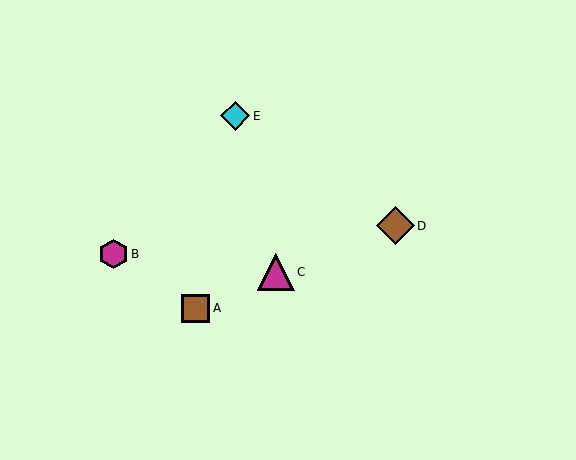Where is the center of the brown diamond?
The center of the brown diamond is at (395, 226).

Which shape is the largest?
The brown diamond (labeled D) is the largest.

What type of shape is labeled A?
Shape A is a brown square.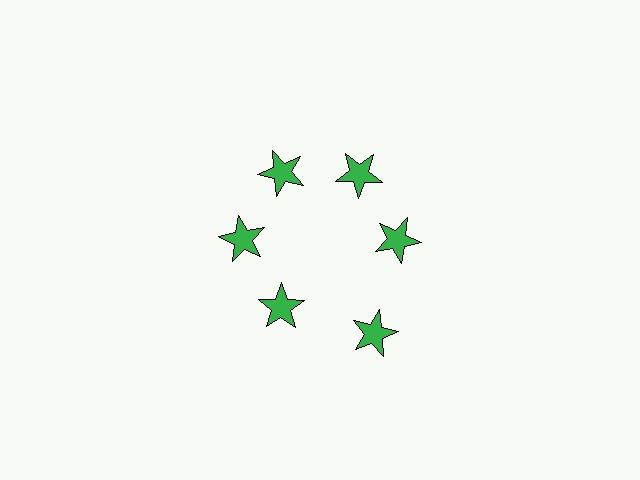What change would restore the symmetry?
The symmetry would be restored by moving it inward, back onto the ring so that all 6 stars sit at equal angles and equal distance from the center.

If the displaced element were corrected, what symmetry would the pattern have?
It would have 6-fold rotational symmetry — the pattern would map onto itself every 60 degrees.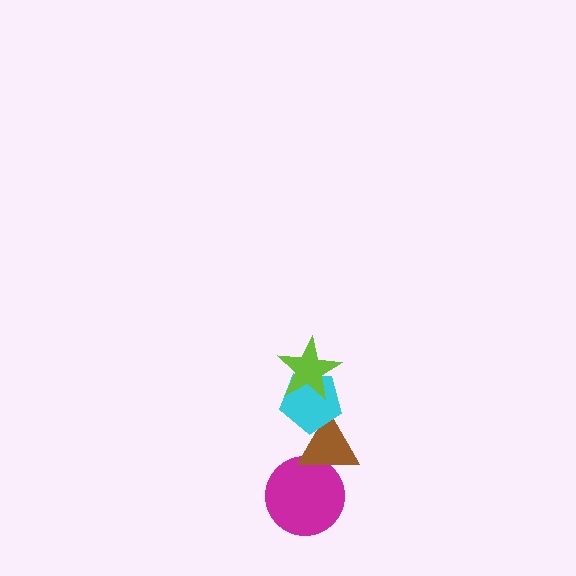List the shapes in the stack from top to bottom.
From top to bottom: the lime star, the cyan pentagon, the brown triangle, the magenta circle.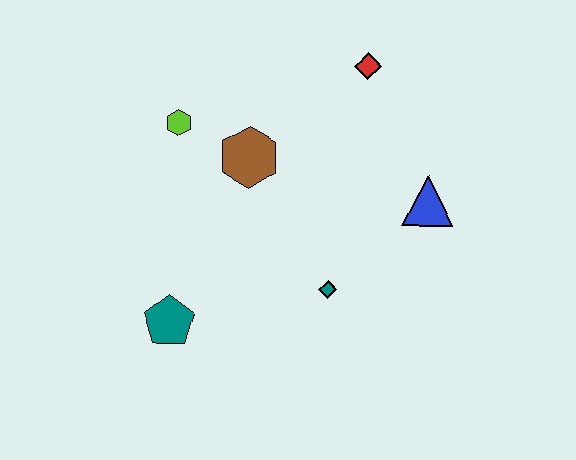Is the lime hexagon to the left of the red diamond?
Yes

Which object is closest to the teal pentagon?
The teal diamond is closest to the teal pentagon.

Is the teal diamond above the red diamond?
No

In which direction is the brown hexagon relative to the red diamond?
The brown hexagon is to the left of the red diamond.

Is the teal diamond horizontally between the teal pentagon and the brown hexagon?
No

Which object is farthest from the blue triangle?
The teal pentagon is farthest from the blue triangle.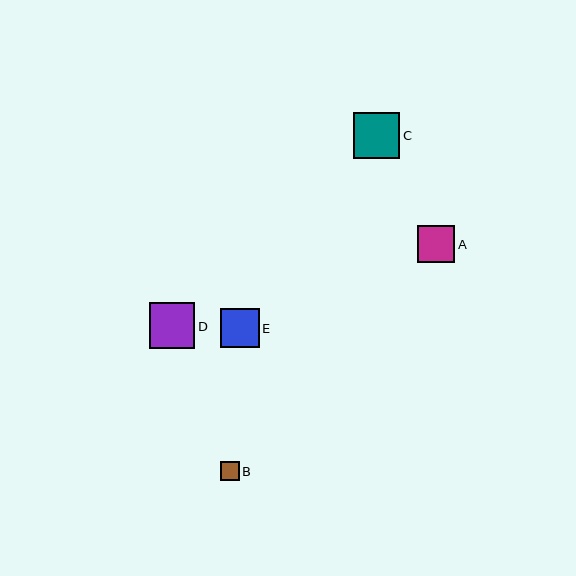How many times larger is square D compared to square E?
Square D is approximately 1.2 times the size of square E.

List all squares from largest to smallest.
From largest to smallest: C, D, E, A, B.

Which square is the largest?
Square C is the largest with a size of approximately 46 pixels.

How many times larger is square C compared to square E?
Square C is approximately 1.2 times the size of square E.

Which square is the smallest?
Square B is the smallest with a size of approximately 19 pixels.